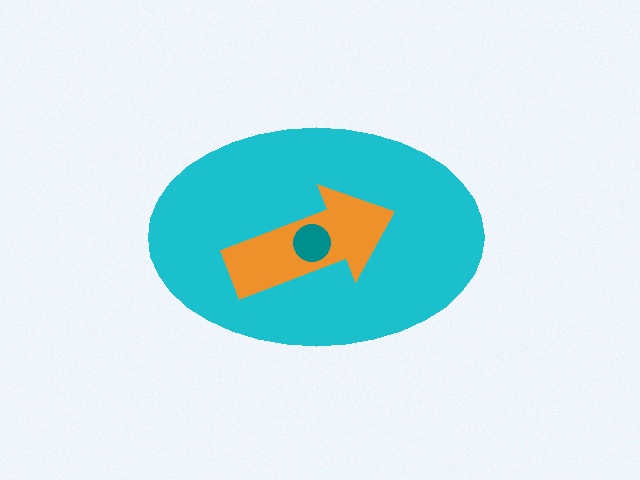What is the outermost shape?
The cyan ellipse.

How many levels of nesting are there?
3.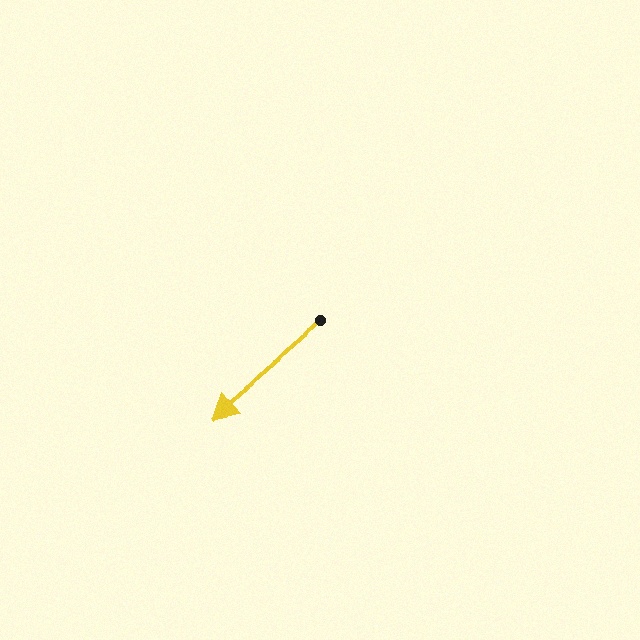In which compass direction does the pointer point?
Southwest.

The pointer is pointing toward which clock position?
Roughly 8 o'clock.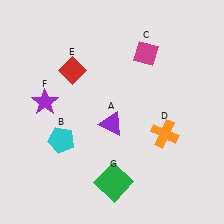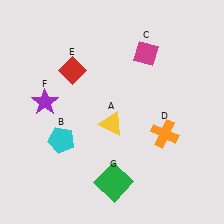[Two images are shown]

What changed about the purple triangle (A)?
In Image 1, A is purple. In Image 2, it changed to yellow.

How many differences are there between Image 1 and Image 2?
There is 1 difference between the two images.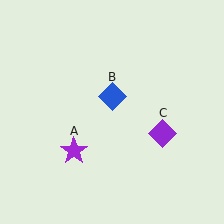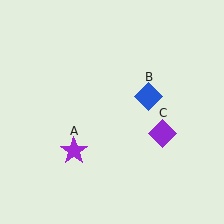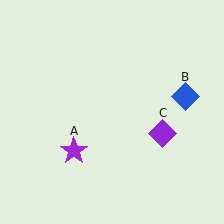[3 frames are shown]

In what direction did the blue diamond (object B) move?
The blue diamond (object B) moved right.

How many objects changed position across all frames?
1 object changed position: blue diamond (object B).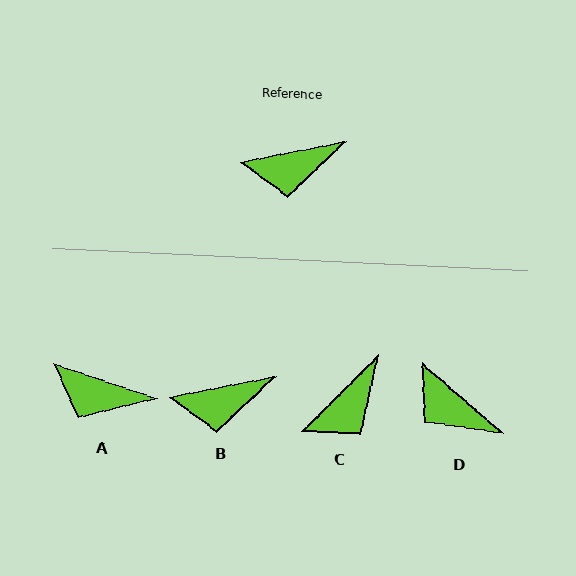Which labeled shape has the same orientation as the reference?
B.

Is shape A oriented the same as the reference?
No, it is off by about 29 degrees.